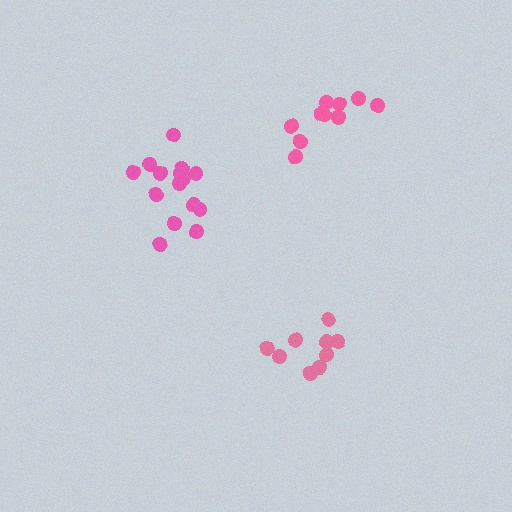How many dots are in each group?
Group 1: 10 dots, Group 2: 15 dots, Group 3: 9 dots (34 total).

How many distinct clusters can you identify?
There are 3 distinct clusters.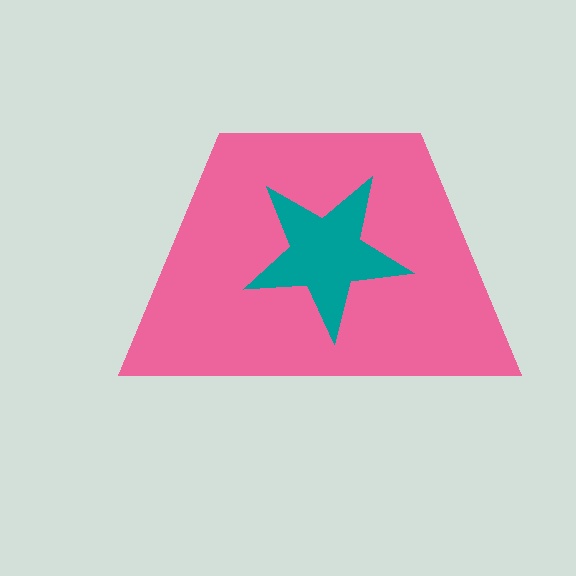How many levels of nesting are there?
2.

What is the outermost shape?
The pink trapezoid.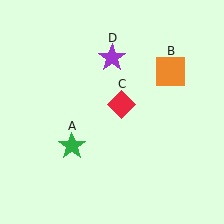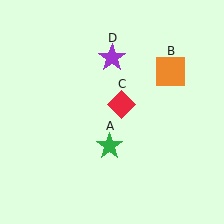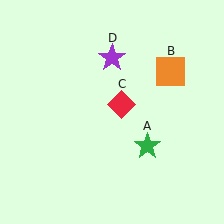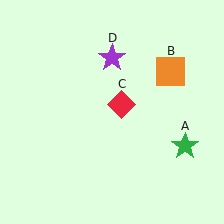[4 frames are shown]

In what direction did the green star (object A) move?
The green star (object A) moved right.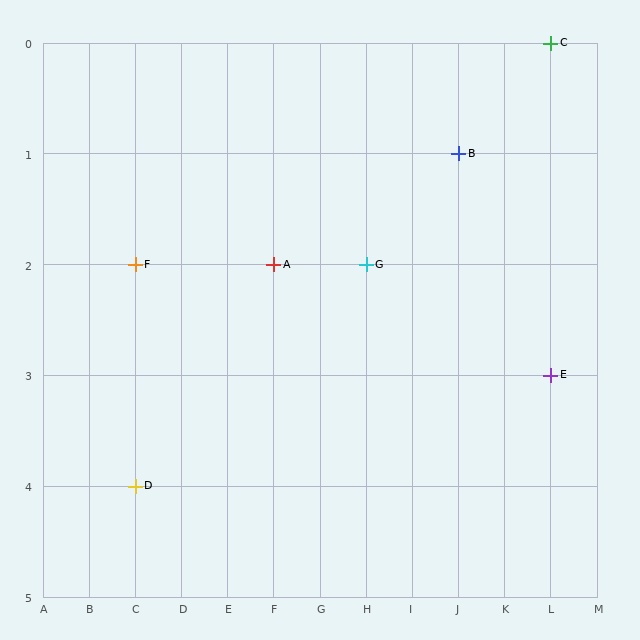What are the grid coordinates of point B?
Point B is at grid coordinates (J, 1).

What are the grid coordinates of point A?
Point A is at grid coordinates (F, 2).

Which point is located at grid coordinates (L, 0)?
Point C is at (L, 0).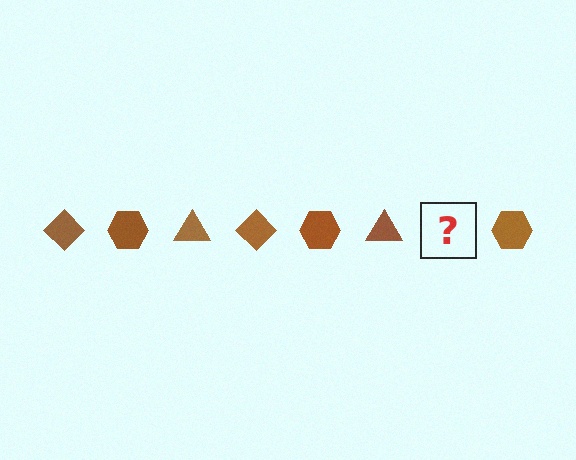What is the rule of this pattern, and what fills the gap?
The rule is that the pattern cycles through diamond, hexagon, triangle shapes in brown. The gap should be filled with a brown diamond.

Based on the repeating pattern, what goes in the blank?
The blank should be a brown diamond.